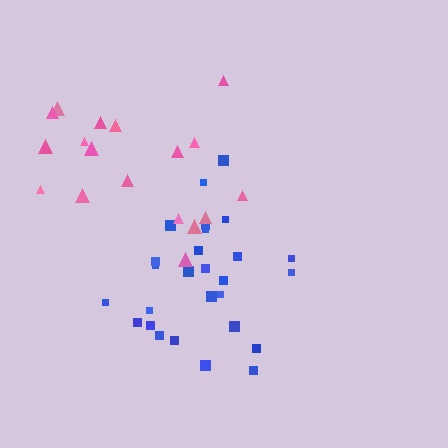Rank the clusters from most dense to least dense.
blue, pink.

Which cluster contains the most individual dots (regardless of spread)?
Blue (27).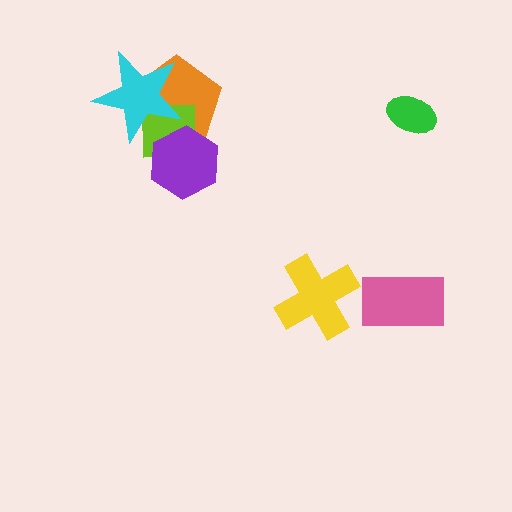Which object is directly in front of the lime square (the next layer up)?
The purple hexagon is directly in front of the lime square.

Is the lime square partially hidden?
Yes, it is partially covered by another shape.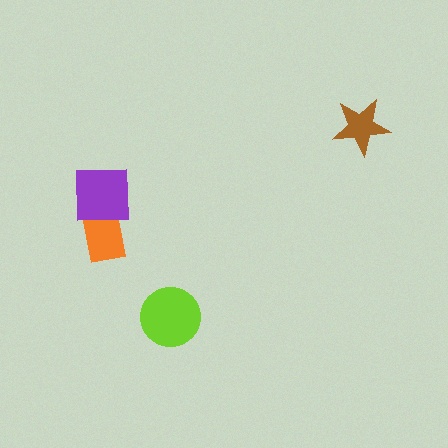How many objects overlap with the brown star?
0 objects overlap with the brown star.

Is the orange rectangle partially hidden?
Yes, it is partially covered by another shape.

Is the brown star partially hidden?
No, no other shape covers it.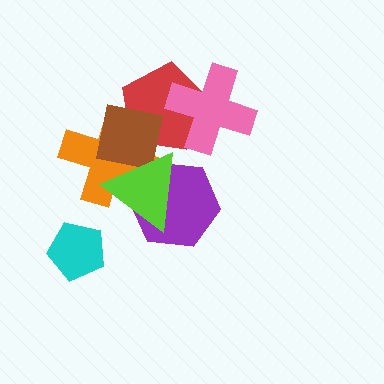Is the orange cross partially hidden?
Yes, it is partially covered by another shape.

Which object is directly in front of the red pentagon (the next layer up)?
The orange cross is directly in front of the red pentagon.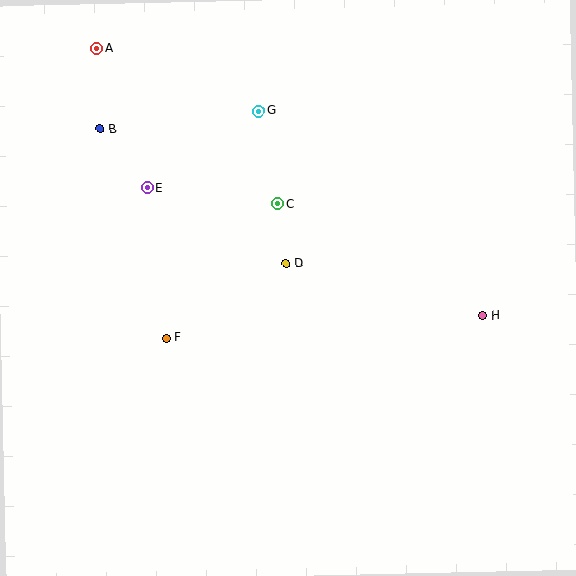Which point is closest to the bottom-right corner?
Point H is closest to the bottom-right corner.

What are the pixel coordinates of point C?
Point C is at (278, 204).